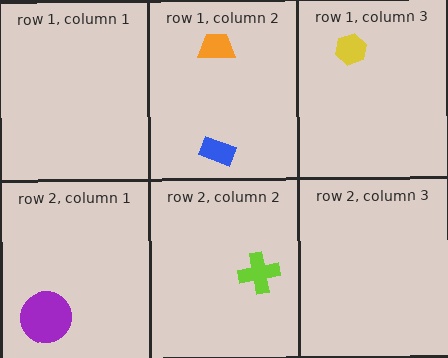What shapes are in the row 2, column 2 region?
The lime cross.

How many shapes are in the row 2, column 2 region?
1.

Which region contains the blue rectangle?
The row 1, column 2 region.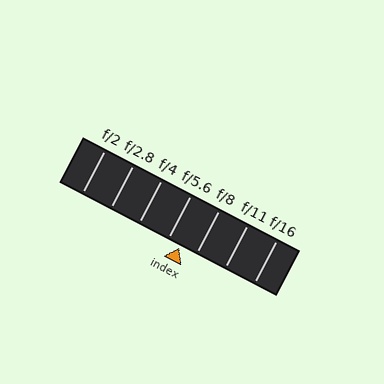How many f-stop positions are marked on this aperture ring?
There are 7 f-stop positions marked.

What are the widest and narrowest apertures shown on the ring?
The widest aperture shown is f/2 and the narrowest is f/16.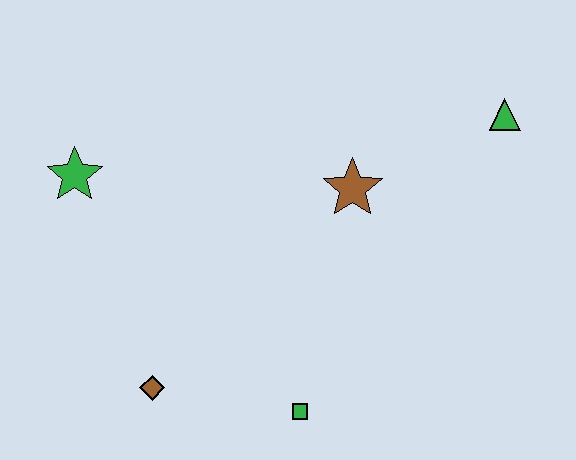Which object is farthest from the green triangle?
The brown diamond is farthest from the green triangle.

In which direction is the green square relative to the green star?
The green square is below the green star.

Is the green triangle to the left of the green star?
No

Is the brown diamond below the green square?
No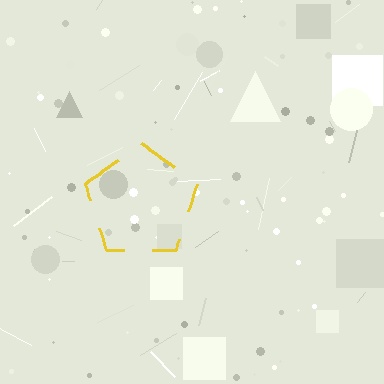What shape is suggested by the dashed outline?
The dashed outline suggests a pentagon.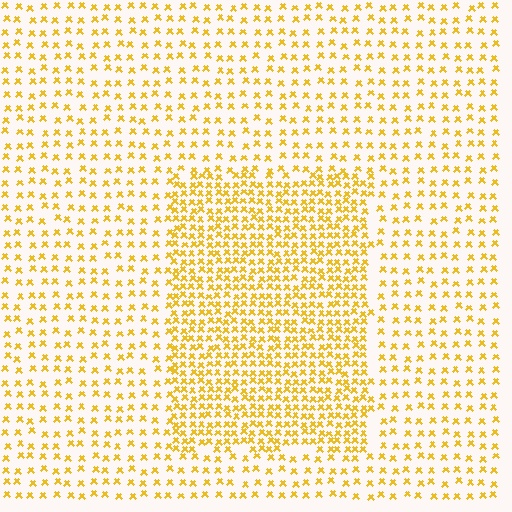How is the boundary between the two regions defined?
The boundary is defined by a change in element density (approximately 2.1x ratio). All elements are the same color, size, and shape.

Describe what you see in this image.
The image contains small yellow elements arranged at two different densities. A rectangle-shaped region is visible where the elements are more densely packed than the surrounding area.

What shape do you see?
I see a rectangle.